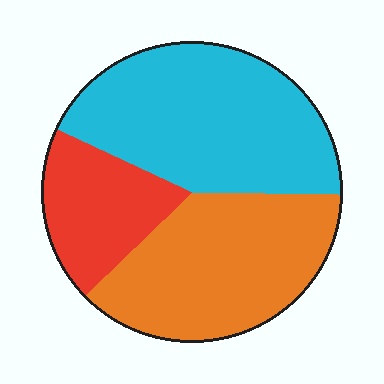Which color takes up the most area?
Cyan, at roughly 45%.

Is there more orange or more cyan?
Cyan.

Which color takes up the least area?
Red, at roughly 20%.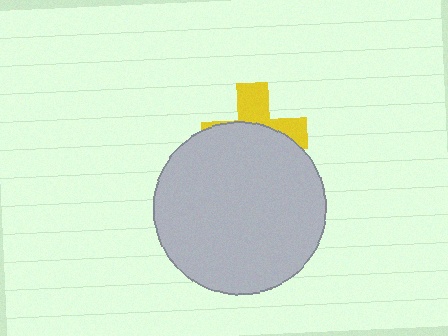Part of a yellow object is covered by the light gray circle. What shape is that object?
It is a cross.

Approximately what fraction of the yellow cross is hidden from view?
Roughly 63% of the yellow cross is hidden behind the light gray circle.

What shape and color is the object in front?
The object in front is a light gray circle.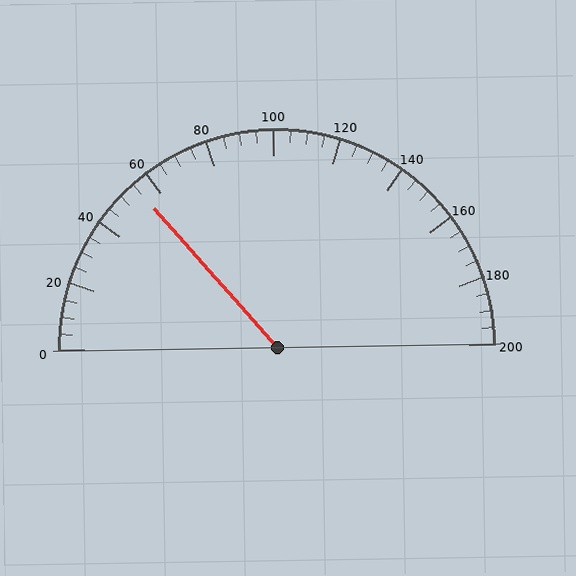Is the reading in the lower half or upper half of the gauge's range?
The reading is in the lower half of the range (0 to 200).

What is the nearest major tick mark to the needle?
The nearest major tick mark is 60.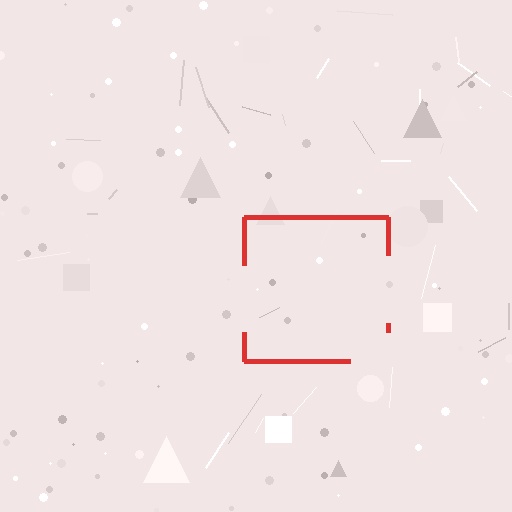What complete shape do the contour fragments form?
The contour fragments form a square.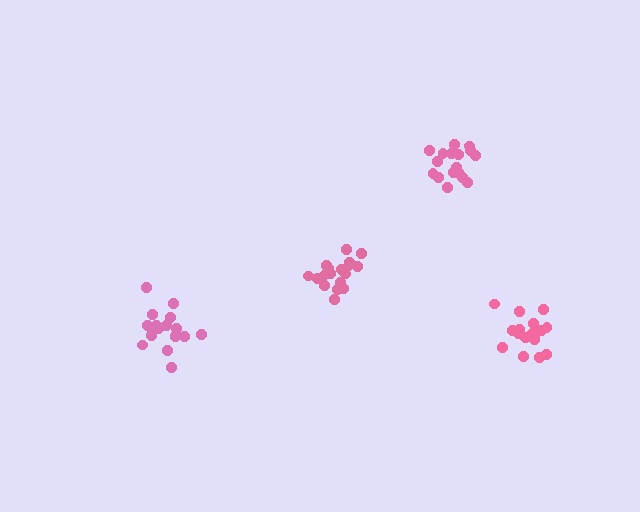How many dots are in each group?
Group 1: 18 dots, Group 2: 19 dots, Group 3: 17 dots, Group 4: 18 dots (72 total).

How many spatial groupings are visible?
There are 4 spatial groupings.